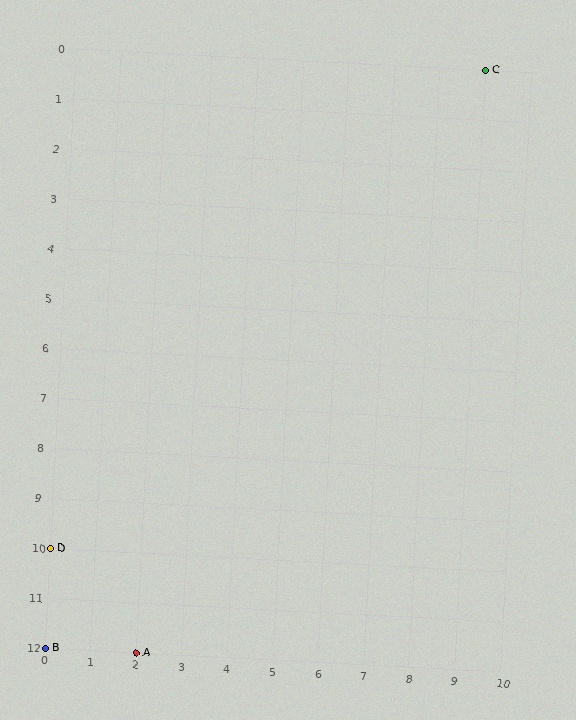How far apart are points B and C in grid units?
Points B and C are 9 columns and 12 rows apart (about 15.0 grid units diagonally).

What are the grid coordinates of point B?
Point B is at grid coordinates (0, 12).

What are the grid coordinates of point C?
Point C is at grid coordinates (9, 0).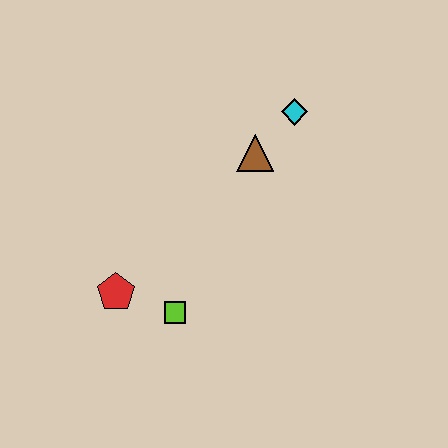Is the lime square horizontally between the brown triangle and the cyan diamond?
No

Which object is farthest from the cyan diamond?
The red pentagon is farthest from the cyan diamond.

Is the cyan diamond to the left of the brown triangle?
No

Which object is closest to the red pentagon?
The lime square is closest to the red pentagon.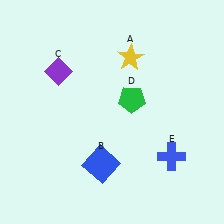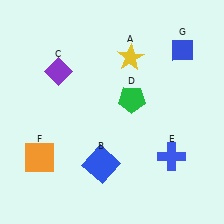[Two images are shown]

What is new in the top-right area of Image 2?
A blue diamond (G) was added in the top-right area of Image 2.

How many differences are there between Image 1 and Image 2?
There are 2 differences between the two images.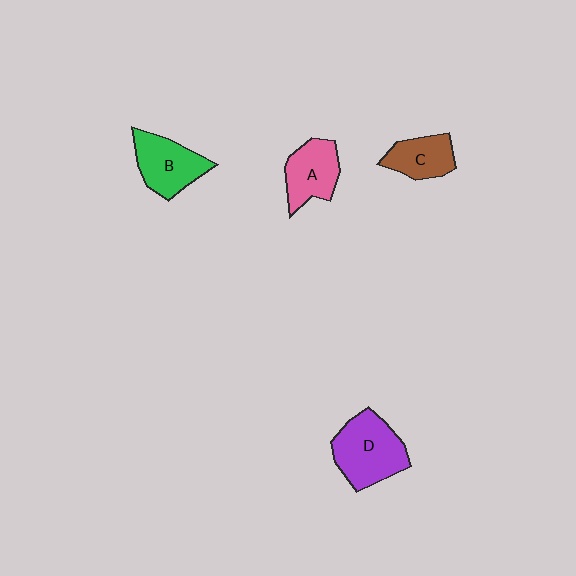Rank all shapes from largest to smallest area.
From largest to smallest: D (purple), B (green), A (pink), C (brown).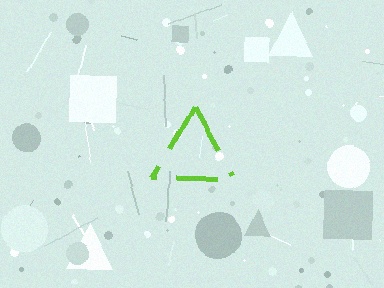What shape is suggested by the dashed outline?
The dashed outline suggests a triangle.